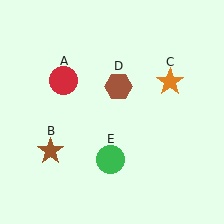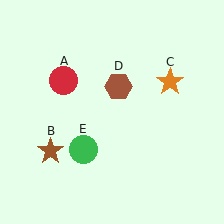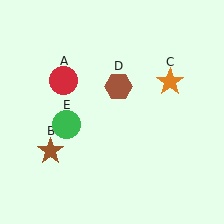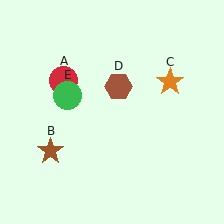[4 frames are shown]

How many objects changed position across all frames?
1 object changed position: green circle (object E).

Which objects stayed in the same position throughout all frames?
Red circle (object A) and brown star (object B) and orange star (object C) and brown hexagon (object D) remained stationary.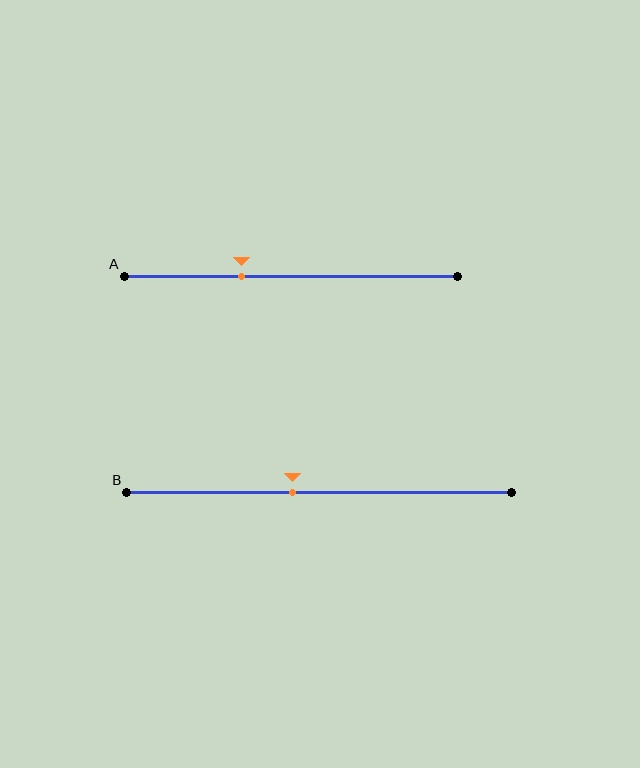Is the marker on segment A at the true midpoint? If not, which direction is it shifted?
No, the marker on segment A is shifted to the left by about 15% of the segment length.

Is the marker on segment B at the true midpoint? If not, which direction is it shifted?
No, the marker on segment B is shifted to the left by about 7% of the segment length.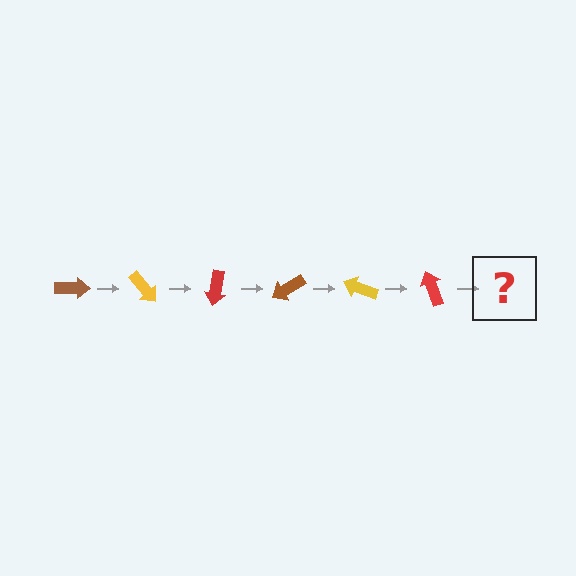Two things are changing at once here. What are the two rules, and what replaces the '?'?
The two rules are that it rotates 50 degrees each step and the color cycles through brown, yellow, and red. The '?' should be a brown arrow, rotated 300 degrees from the start.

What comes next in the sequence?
The next element should be a brown arrow, rotated 300 degrees from the start.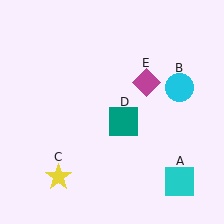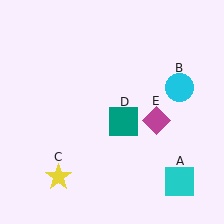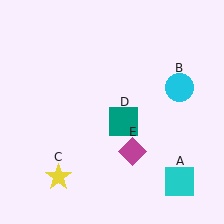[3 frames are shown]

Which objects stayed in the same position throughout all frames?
Cyan square (object A) and cyan circle (object B) and yellow star (object C) and teal square (object D) remained stationary.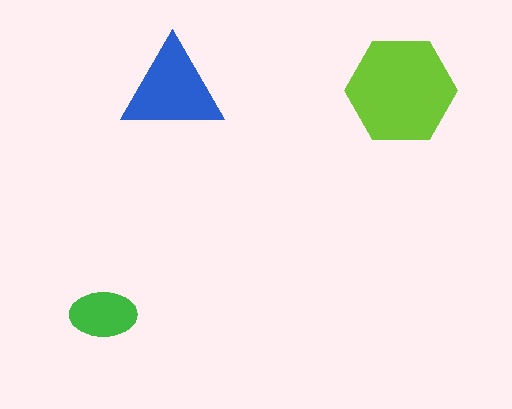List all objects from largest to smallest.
The lime hexagon, the blue triangle, the green ellipse.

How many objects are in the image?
There are 3 objects in the image.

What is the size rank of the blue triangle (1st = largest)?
2nd.